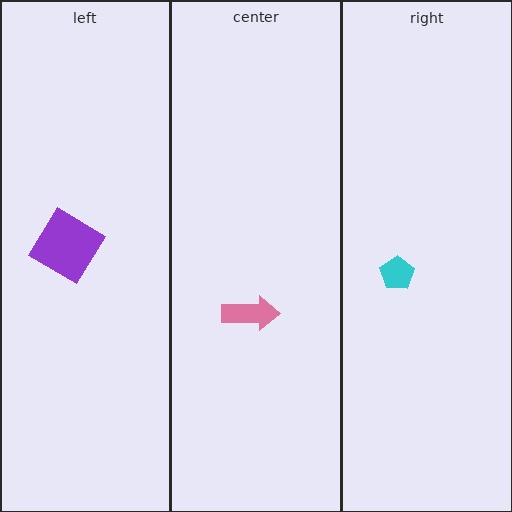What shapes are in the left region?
The purple diamond.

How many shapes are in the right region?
1.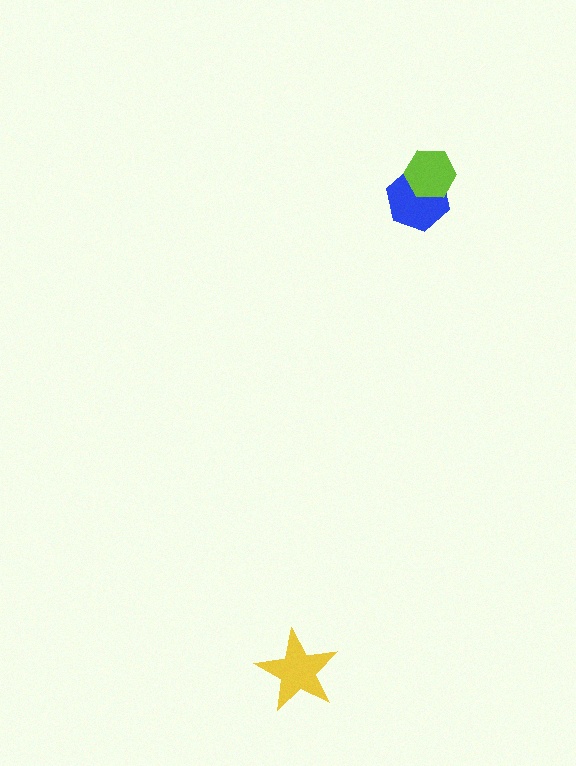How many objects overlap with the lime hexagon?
1 object overlaps with the lime hexagon.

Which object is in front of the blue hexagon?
The lime hexagon is in front of the blue hexagon.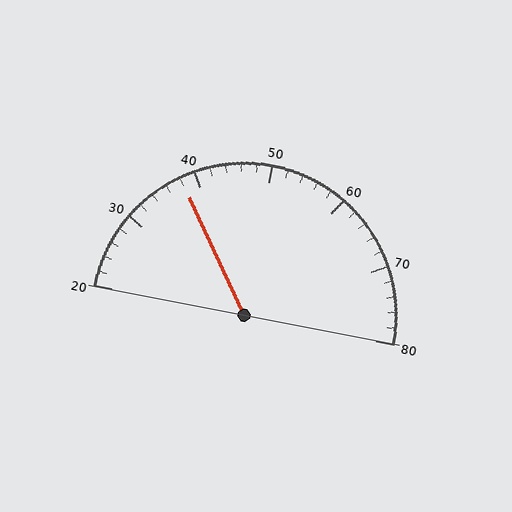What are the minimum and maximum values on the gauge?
The gauge ranges from 20 to 80.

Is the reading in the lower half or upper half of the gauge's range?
The reading is in the lower half of the range (20 to 80).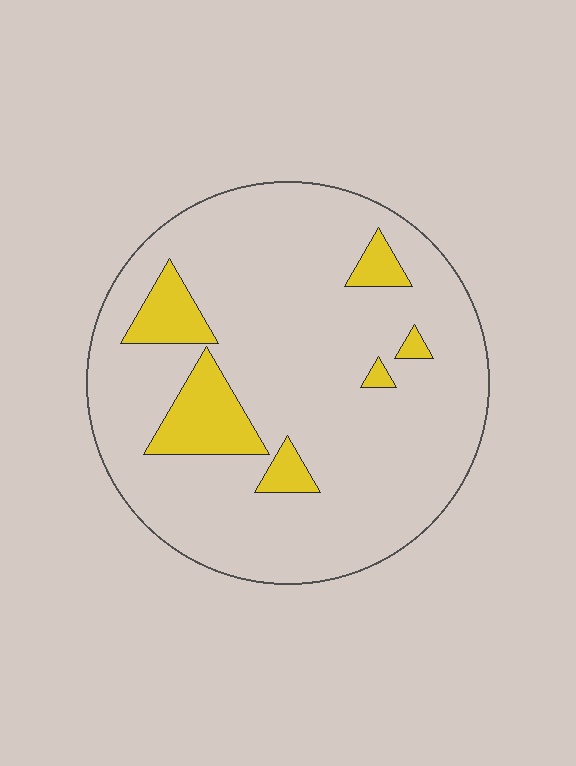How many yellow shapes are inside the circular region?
6.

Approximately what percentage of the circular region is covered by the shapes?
Approximately 15%.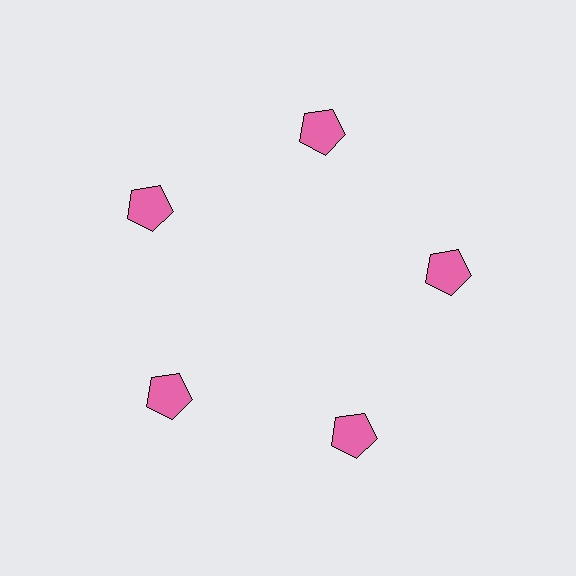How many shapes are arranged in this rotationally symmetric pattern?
There are 5 shapes, arranged in 5 groups of 1.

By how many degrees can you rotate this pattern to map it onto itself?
The pattern maps onto itself every 72 degrees of rotation.